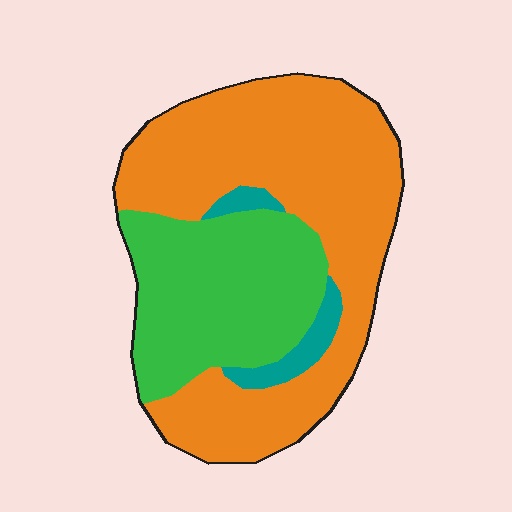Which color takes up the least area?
Teal, at roughly 5%.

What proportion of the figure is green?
Green covers about 35% of the figure.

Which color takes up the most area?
Orange, at roughly 60%.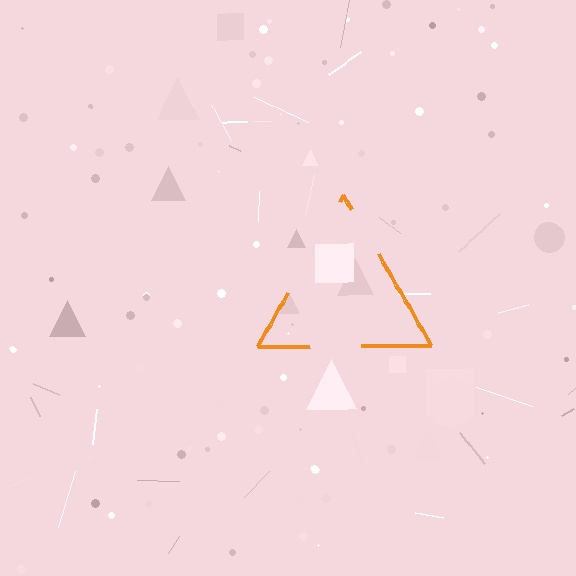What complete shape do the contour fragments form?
The contour fragments form a triangle.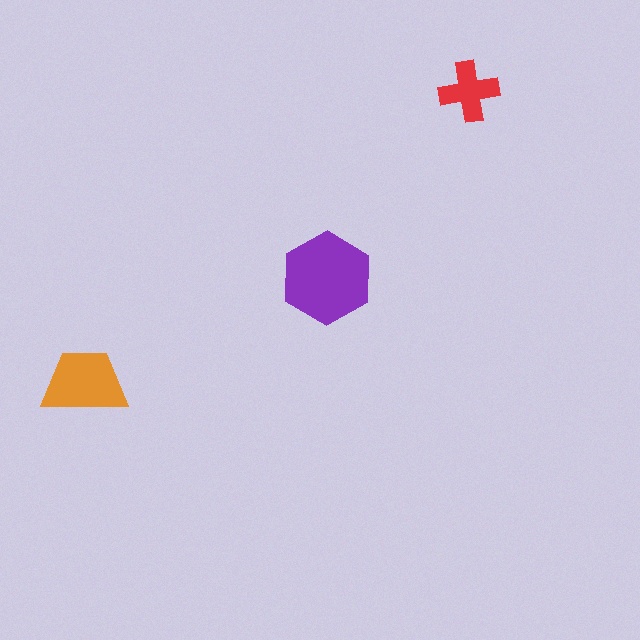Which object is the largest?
The purple hexagon.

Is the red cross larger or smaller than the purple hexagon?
Smaller.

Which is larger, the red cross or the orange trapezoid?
The orange trapezoid.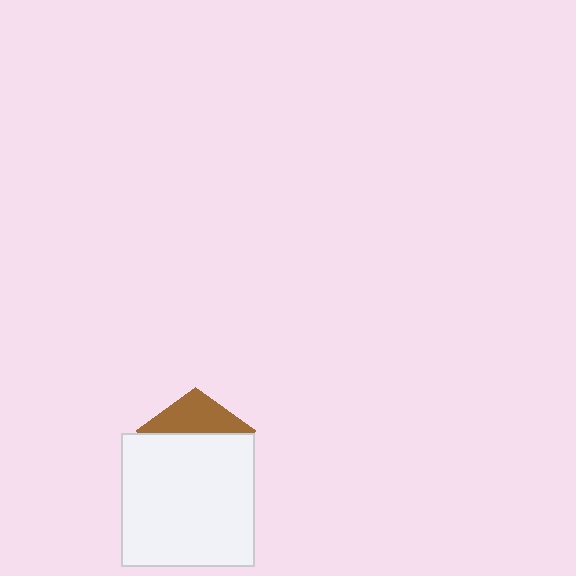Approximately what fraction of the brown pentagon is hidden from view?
Roughly 69% of the brown pentagon is hidden behind the white square.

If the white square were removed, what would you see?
You would see the complete brown pentagon.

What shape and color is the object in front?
The object in front is a white square.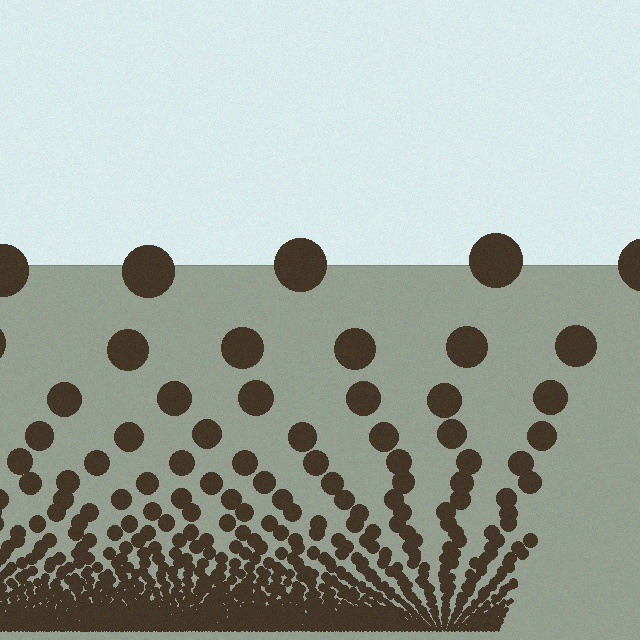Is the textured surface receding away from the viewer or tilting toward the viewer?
The surface appears to tilt toward the viewer. Texture elements get larger and sparser toward the top.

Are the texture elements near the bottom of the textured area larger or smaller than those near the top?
Smaller. The gradient is inverted — elements near the bottom are smaller and denser.